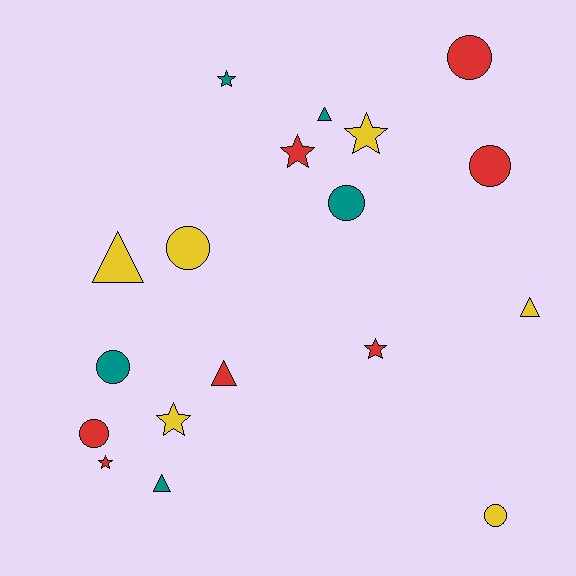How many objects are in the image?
There are 18 objects.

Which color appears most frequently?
Red, with 7 objects.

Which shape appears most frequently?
Circle, with 7 objects.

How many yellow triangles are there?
There are 2 yellow triangles.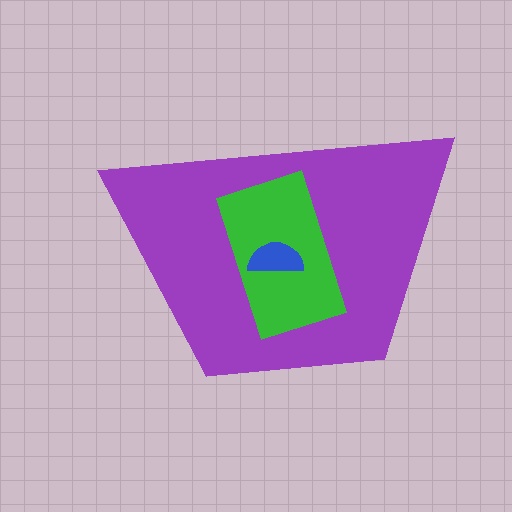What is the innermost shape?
The blue semicircle.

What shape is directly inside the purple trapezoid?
The green rectangle.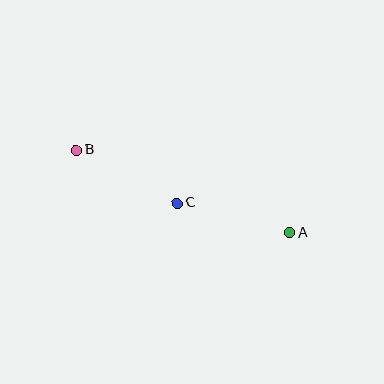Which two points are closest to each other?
Points B and C are closest to each other.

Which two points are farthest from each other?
Points A and B are farthest from each other.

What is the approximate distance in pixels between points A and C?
The distance between A and C is approximately 116 pixels.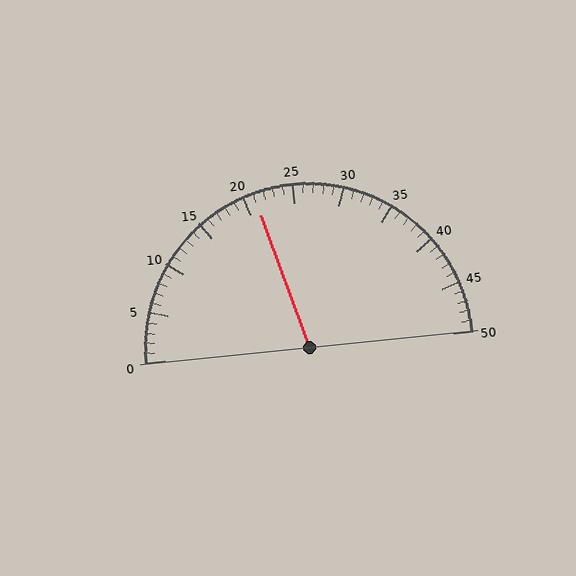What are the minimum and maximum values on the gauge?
The gauge ranges from 0 to 50.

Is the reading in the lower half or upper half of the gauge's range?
The reading is in the lower half of the range (0 to 50).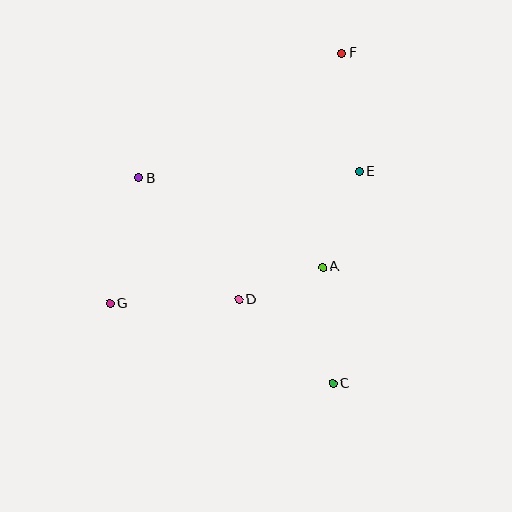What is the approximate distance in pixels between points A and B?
The distance between A and B is approximately 204 pixels.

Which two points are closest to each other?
Points A and D are closest to each other.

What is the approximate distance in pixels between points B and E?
The distance between B and E is approximately 221 pixels.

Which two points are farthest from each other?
Points F and G are farthest from each other.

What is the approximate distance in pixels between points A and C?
The distance between A and C is approximately 117 pixels.